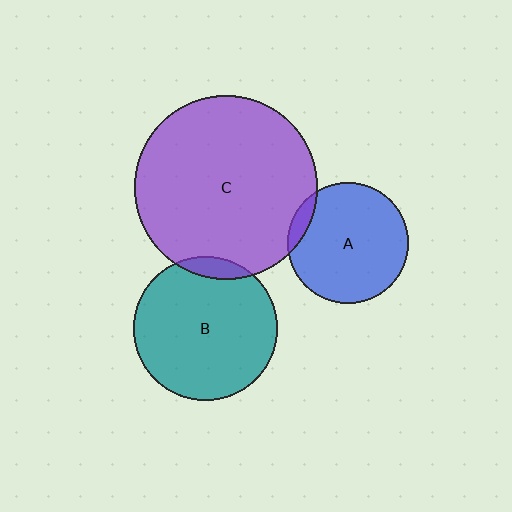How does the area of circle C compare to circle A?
Approximately 2.3 times.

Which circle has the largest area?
Circle C (purple).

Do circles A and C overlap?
Yes.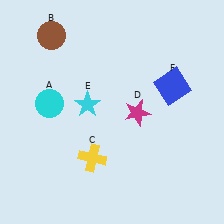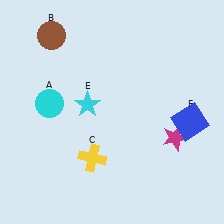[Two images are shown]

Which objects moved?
The objects that moved are: the magenta star (D), the blue square (F).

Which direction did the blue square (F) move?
The blue square (F) moved down.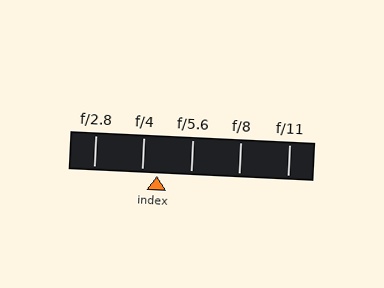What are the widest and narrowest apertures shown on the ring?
The widest aperture shown is f/2.8 and the narrowest is f/11.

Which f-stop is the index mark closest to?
The index mark is closest to f/4.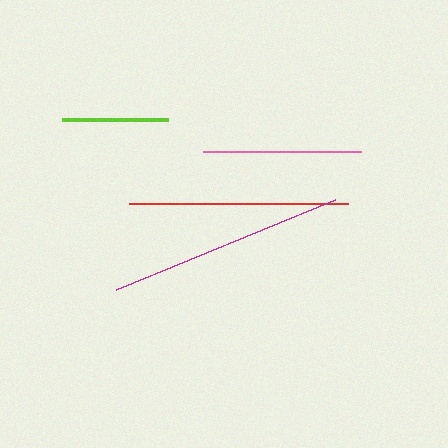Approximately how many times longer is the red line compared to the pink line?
The red line is approximately 1.4 times the length of the pink line.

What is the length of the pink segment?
The pink segment is approximately 158 pixels long.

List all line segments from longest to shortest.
From longest to shortest: magenta, red, pink, lime.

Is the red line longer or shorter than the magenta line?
The magenta line is longer than the red line.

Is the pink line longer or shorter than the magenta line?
The magenta line is longer than the pink line.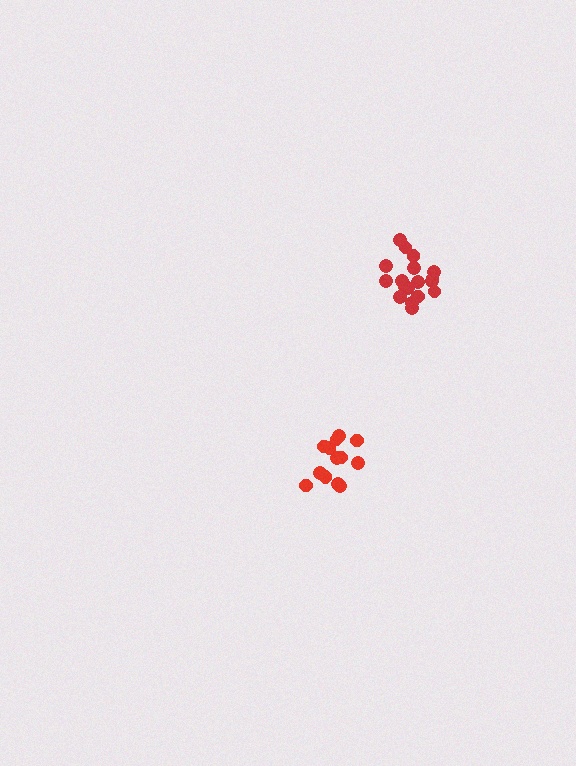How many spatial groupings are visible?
There are 2 spatial groupings.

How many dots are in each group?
Group 1: 18 dots, Group 2: 13 dots (31 total).